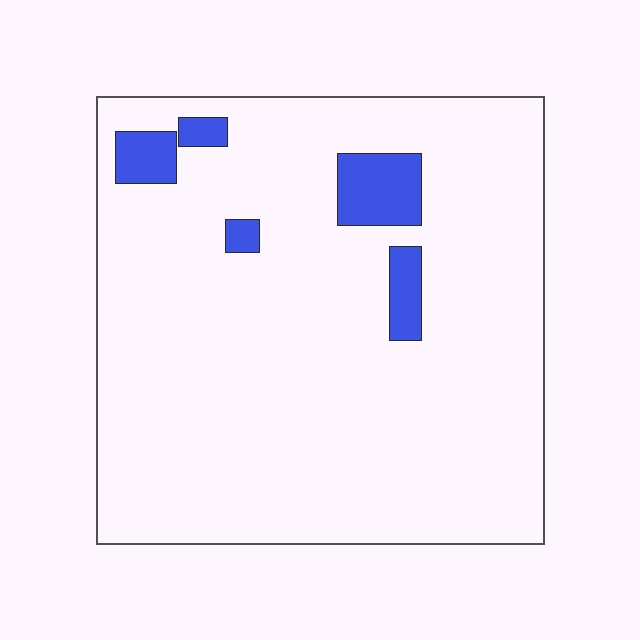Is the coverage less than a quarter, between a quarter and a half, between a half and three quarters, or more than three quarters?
Less than a quarter.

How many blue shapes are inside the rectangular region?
5.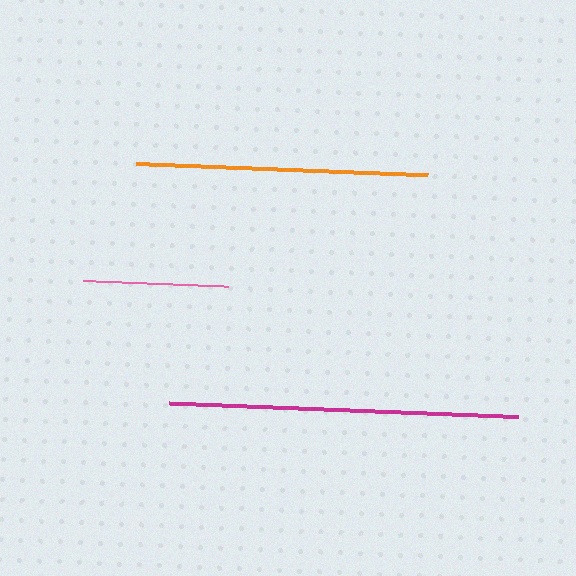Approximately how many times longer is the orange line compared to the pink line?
The orange line is approximately 2.0 times the length of the pink line.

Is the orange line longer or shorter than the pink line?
The orange line is longer than the pink line.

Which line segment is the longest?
The magenta line is the longest at approximately 350 pixels.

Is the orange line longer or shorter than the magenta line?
The magenta line is longer than the orange line.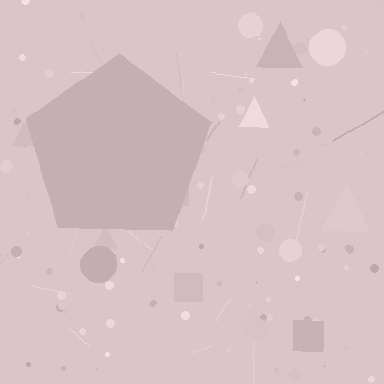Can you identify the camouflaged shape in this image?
The camouflaged shape is a pentagon.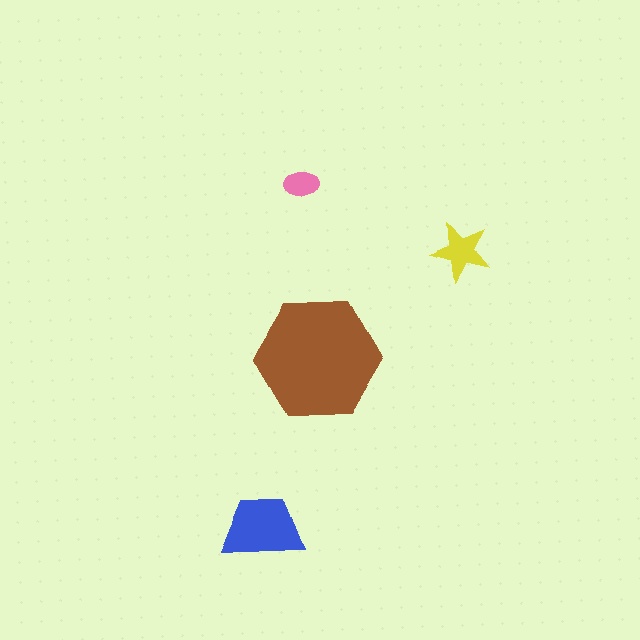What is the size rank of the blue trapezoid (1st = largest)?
2nd.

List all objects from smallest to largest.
The pink ellipse, the yellow star, the blue trapezoid, the brown hexagon.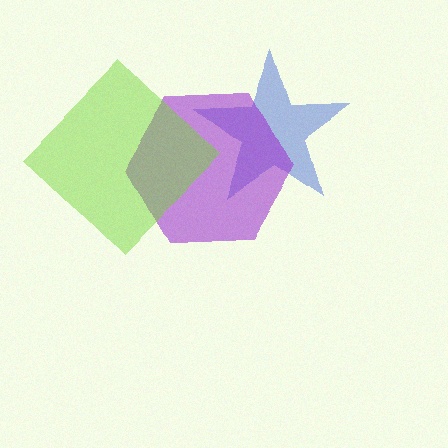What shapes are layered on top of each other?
The layered shapes are: a blue star, a purple hexagon, a lime diamond.